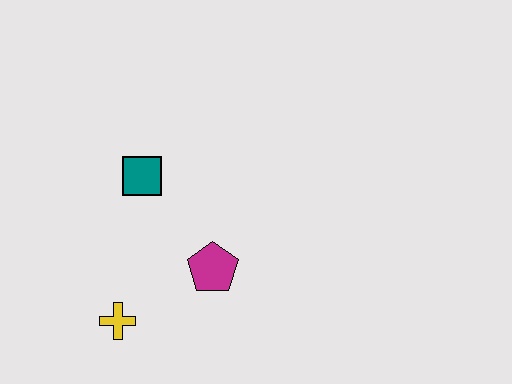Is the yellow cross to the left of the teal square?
Yes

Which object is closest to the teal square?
The magenta pentagon is closest to the teal square.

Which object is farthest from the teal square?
The yellow cross is farthest from the teal square.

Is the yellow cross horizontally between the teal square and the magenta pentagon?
No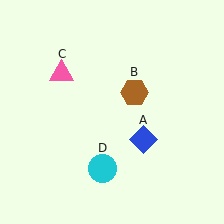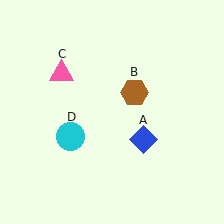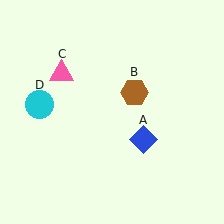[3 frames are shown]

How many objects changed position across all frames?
1 object changed position: cyan circle (object D).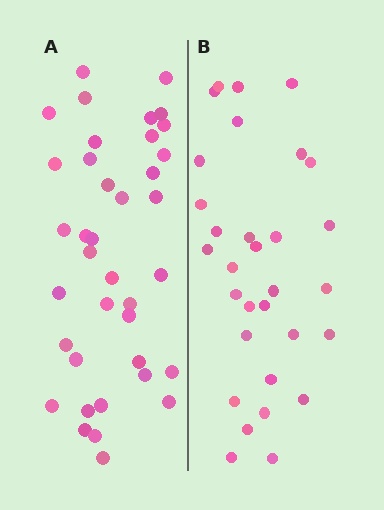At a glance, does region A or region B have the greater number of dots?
Region A (the left region) has more dots.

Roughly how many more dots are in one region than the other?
Region A has roughly 8 or so more dots than region B.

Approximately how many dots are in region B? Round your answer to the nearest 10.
About 30 dots. (The exact count is 31, which rounds to 30.)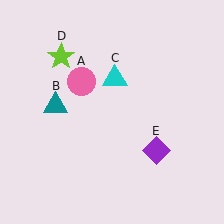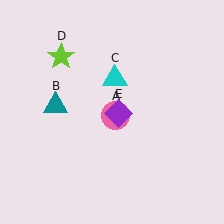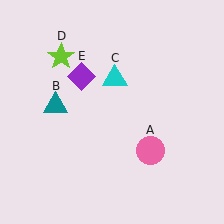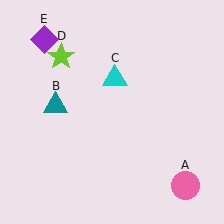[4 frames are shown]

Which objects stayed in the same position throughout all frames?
Teal triangle (object B) and cyan triangle (object C) and lime star (object D) remained stationary.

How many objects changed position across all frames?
2 objects changed position: pink circle (object A), purple diamond (object E).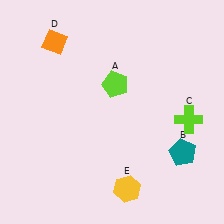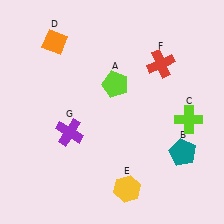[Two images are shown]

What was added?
A red cross (F), a purple cross (G) were added in Image 2.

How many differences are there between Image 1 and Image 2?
There are 2 differences between the two images.